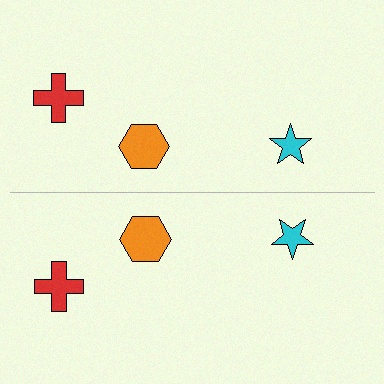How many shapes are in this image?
There are 6 shapes in this image.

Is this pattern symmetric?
Yes, this pattern has bilateral (reflection) symmetry.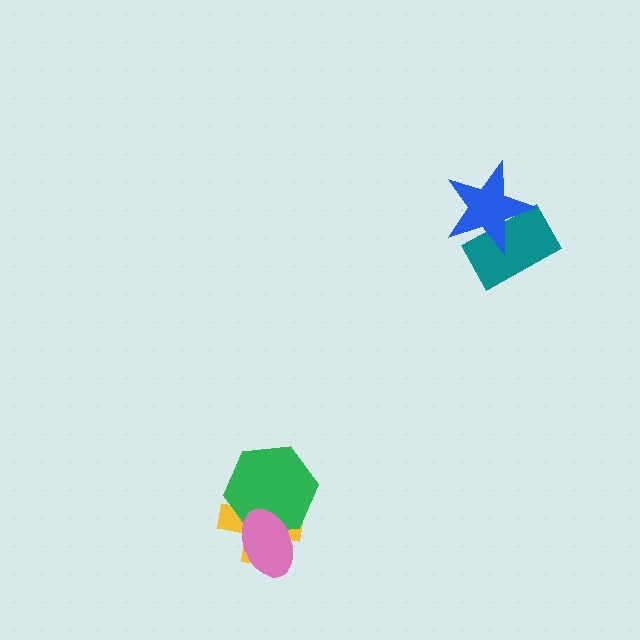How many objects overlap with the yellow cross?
2 objects overlap with the yellow cross.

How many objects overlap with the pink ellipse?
2 objects overlap with the pink ellipse.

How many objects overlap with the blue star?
1 object overlaps with the blue star.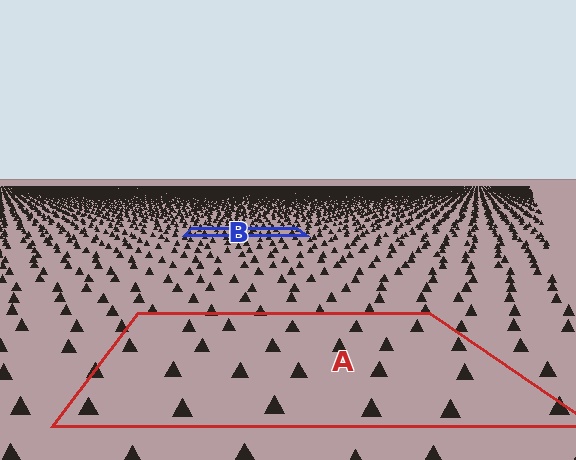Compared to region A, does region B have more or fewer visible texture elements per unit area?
Region B has more texture elements per unit area — they are packed more densely because it is farther away.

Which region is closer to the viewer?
Region A is closer. The texture elements there are larger and more spread out.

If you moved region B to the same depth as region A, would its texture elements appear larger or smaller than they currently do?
They would appear larger. At a closer depth, the same texture elements are projected at a bigger on-screen size.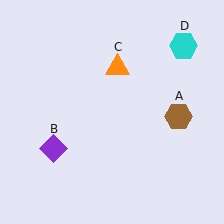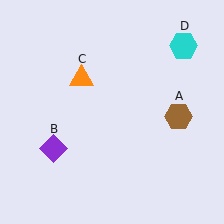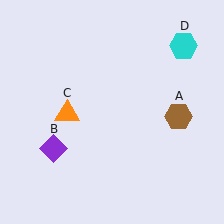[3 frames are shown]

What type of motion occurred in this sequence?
The orange triangle (object C) rotated counterclockwise around the center of the scene.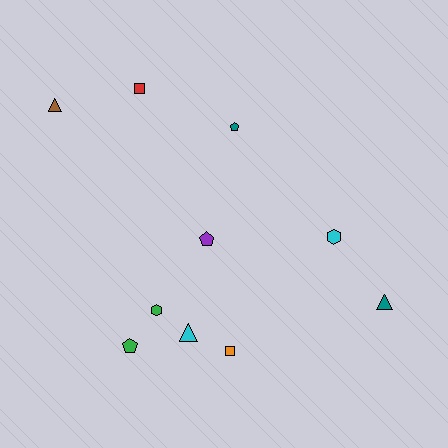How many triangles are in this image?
There are 3 triangles.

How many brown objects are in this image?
There is 1 brown object.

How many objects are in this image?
There are 10 objects.